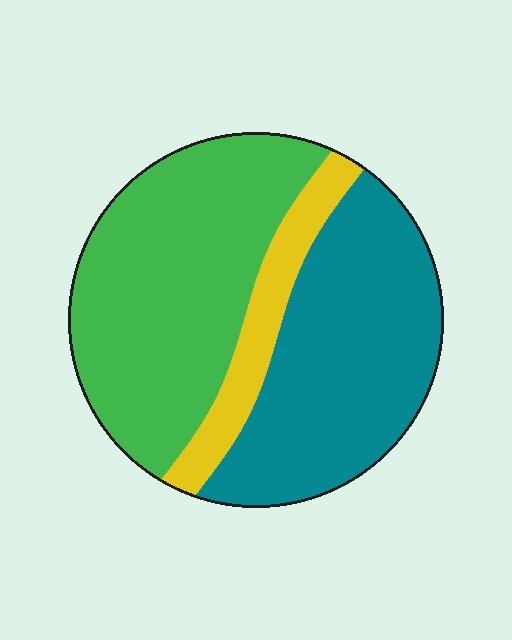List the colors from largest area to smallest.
From largest to smallest: green, teal, yellow.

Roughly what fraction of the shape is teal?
Teal covers about 40% of the shape.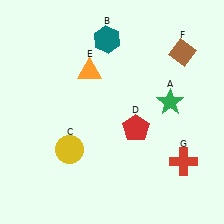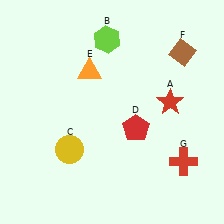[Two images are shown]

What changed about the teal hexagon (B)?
In Image 1, B is teal. In Image 2, it changed to lime.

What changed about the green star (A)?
In Image 1, A is green. In Image 2, it changed to red.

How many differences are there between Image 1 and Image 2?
There are 2 differences between the two images.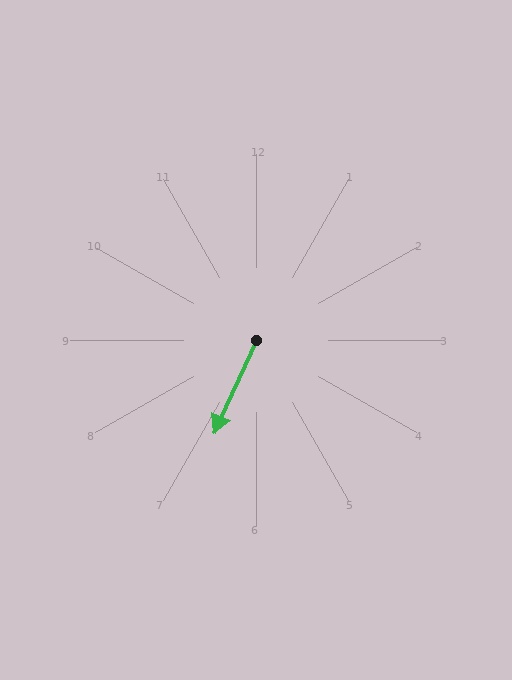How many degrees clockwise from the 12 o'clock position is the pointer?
Approximately 205 degrees.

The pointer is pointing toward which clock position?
Roughly 7 o'clock.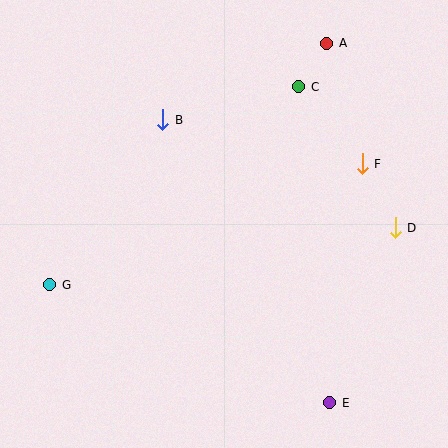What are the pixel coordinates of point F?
Point F is at (362, 164).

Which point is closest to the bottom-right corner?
Point E is closest to the bottom-right corner.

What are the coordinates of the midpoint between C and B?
The midpoint between C and B is at (231, 103).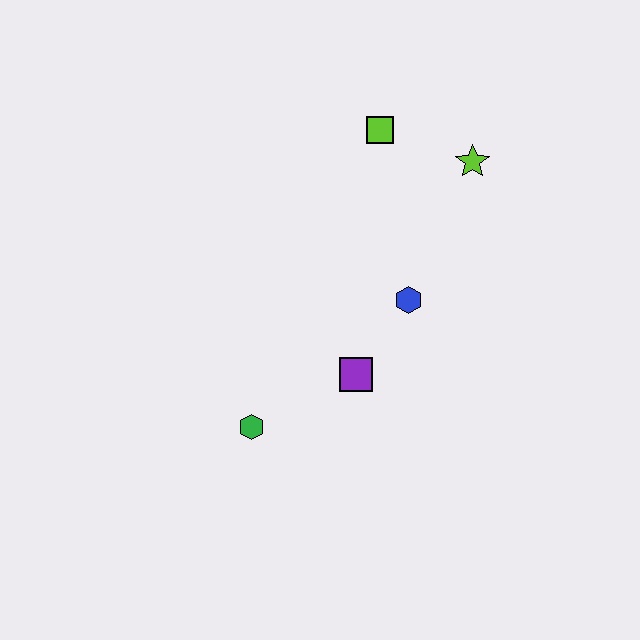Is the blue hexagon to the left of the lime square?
No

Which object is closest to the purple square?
The blue hexagon is closest to the purple square.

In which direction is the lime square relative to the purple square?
The lime square is above the purple square.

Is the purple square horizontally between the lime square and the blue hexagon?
No